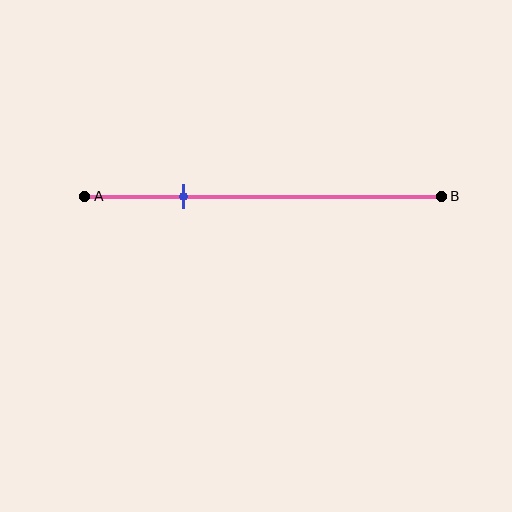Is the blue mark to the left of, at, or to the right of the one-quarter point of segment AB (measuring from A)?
The blue mark is approximately at the one-quarter point of segment AB.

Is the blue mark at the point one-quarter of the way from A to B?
Yes, the mark is approximately at the one-quarter point.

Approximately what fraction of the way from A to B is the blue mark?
The blue mark is approximately 30% of the way from A to B.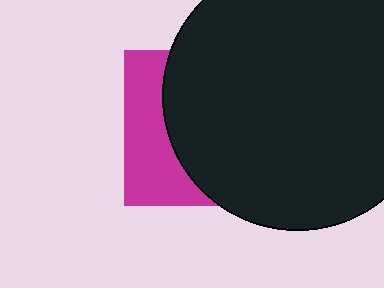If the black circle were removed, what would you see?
You would see the complete magenta square.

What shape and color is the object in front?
The object in front is a black circle.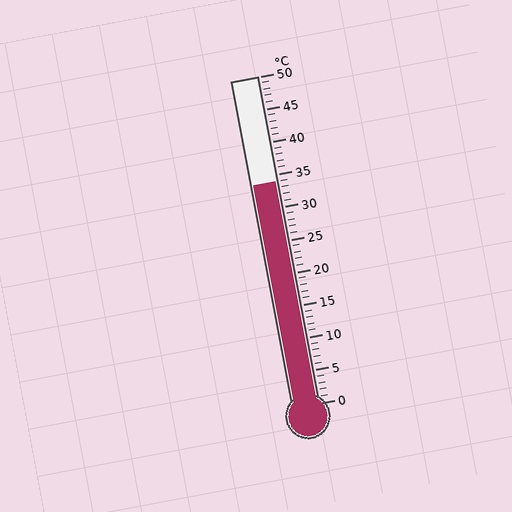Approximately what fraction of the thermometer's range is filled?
The thermometer is filled to approximately 70% of its range.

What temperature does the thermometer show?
The thermometer shows approximately 34°C.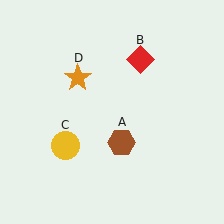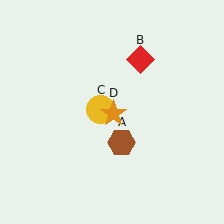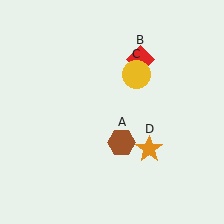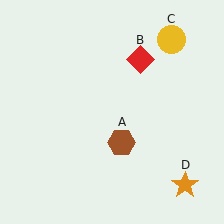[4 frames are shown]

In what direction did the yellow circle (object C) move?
The yellow circle (object C) moved up and to the right.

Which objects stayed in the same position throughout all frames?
Brown hexagon (object A) and red diamond (object B) remained stationary.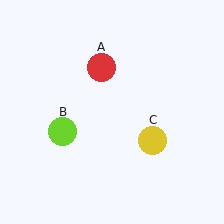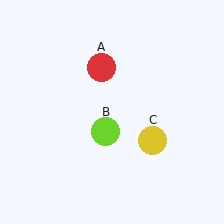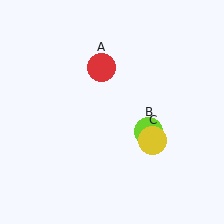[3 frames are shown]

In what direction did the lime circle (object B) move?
The lime circle (object B) moved right.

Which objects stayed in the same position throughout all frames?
Red circle (object A) and yellow circle (object C) remained stationary.